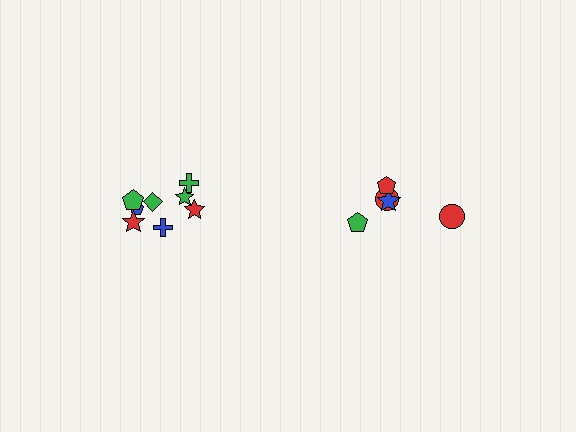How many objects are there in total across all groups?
There are 13 objects.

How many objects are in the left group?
There are 8 objects.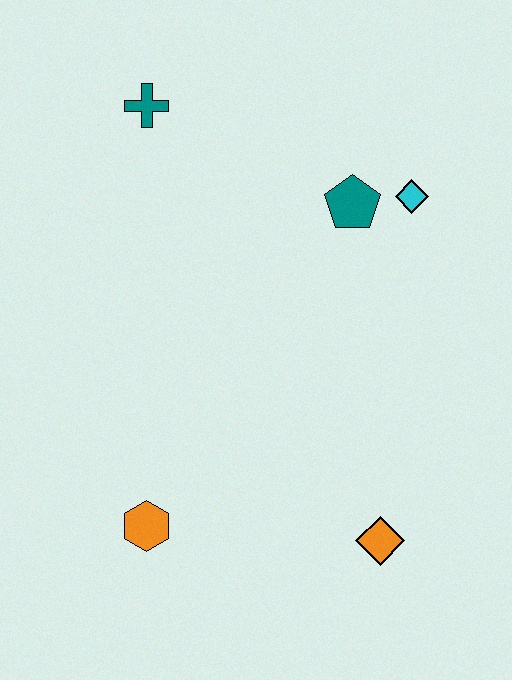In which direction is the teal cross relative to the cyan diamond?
The teal cross is to the left of the cyan diamond.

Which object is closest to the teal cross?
The teal pentagon is closest to the teal cross.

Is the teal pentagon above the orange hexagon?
Yes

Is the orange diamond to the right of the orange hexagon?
Yes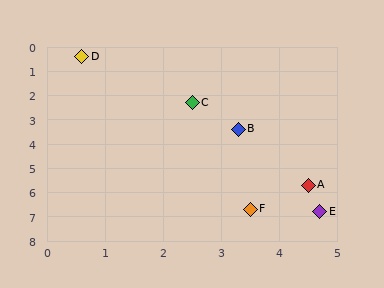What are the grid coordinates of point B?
Point B is at approximately (3.3, 3.4).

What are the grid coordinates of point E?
Point E is at approximately (4.7, 6.8).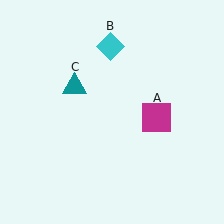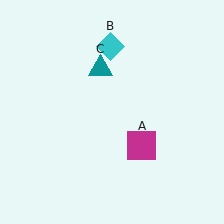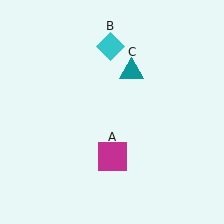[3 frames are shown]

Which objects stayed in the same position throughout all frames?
Cyan diamond (object B) remained stationary.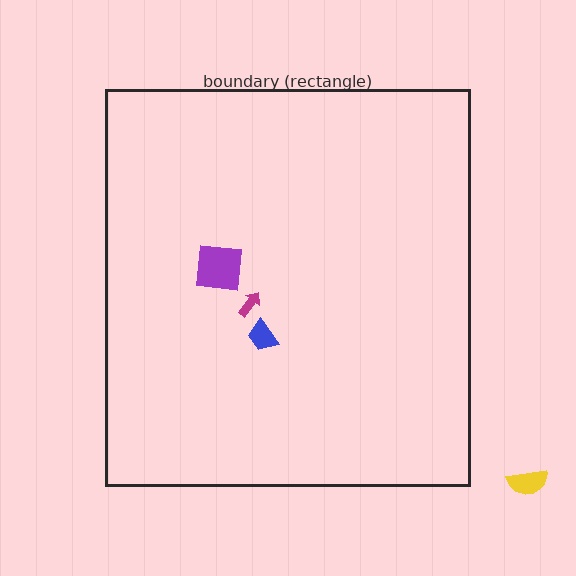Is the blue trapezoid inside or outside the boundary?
Inside.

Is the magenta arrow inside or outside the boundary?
Inside.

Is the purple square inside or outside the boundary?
Inside.